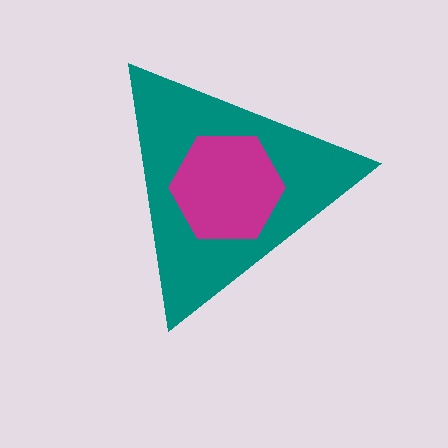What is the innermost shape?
The magenta hexagon.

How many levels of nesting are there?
2.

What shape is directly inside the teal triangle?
The magenta hexagon.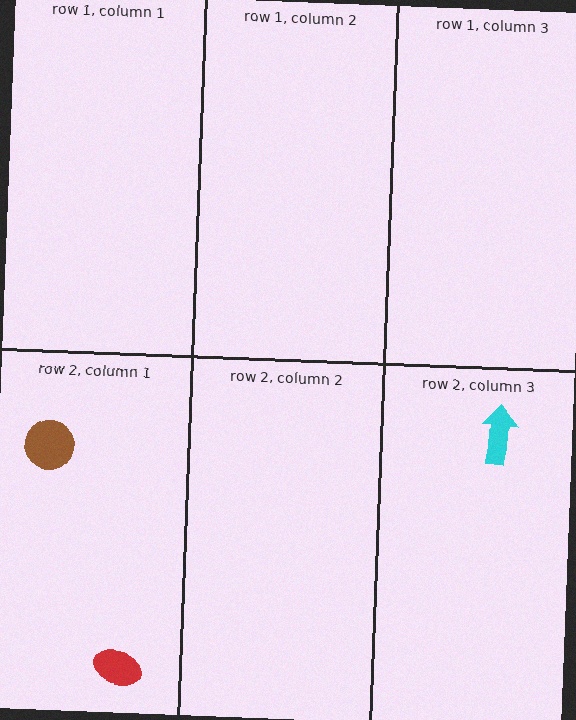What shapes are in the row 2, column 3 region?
The cyan arrow.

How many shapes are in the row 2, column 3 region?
1.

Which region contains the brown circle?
The row 2, column 1 region.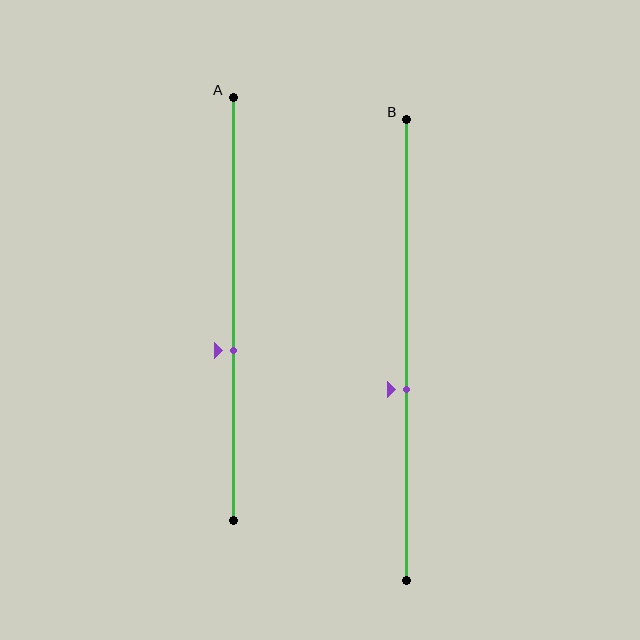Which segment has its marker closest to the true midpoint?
Segment B has its marker closest to the true midpoint.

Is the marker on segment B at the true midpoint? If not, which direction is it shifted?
No, the marker on segment B is shifted downward by about 9% of the segment length.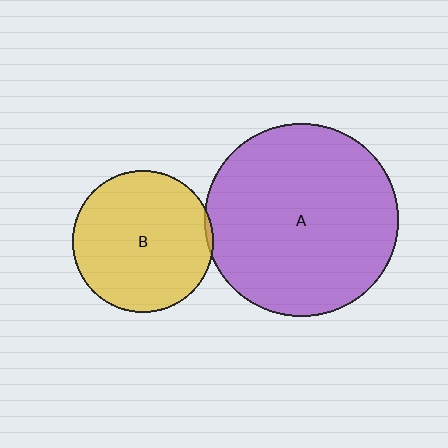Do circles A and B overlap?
Yes.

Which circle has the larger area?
Circle A (purple).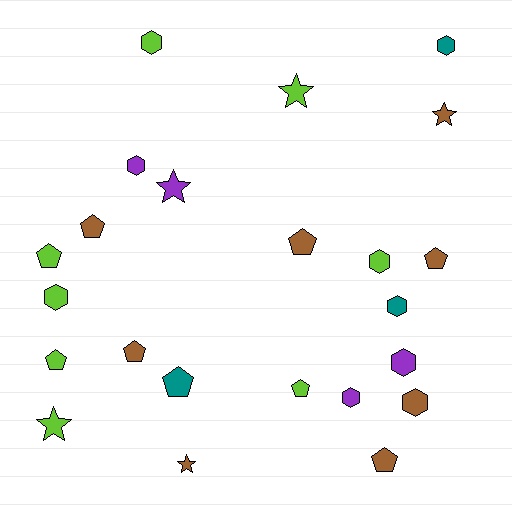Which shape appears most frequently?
Pentagon, with 9 objects.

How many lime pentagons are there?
There are 3 lime pentagons.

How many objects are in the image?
There are 23 objects.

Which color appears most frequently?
Lime, with 8 objects.